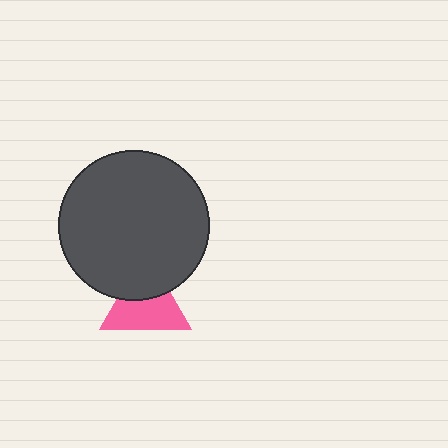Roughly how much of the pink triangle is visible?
About half of it is visible (roughly 62%).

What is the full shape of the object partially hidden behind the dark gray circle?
The partially hidden object is a pink triangle.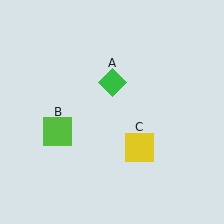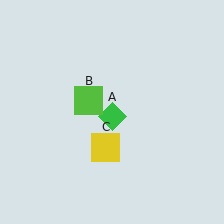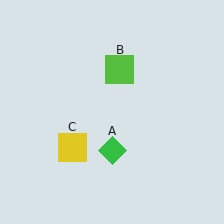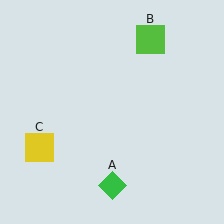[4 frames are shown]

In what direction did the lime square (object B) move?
The lime square (object B) moved up and to the right.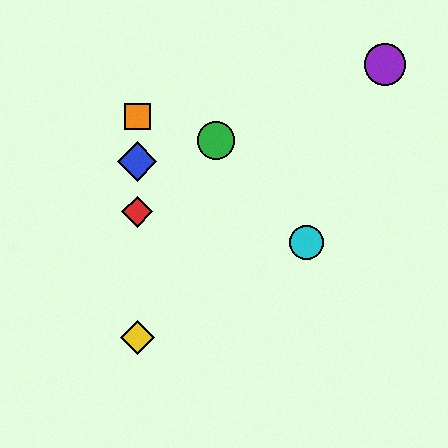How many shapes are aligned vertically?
4 shapes (the red diamond, the blue diamond, the yellow diamond, the orange square) are aligned vertically.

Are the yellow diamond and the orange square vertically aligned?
Yes, both are at x≈137.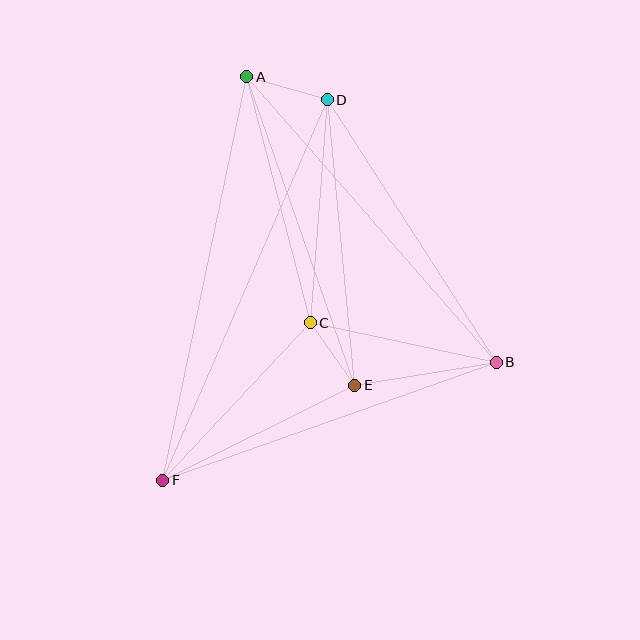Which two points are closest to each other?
Points C and E are closest to each other.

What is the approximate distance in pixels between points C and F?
The distance between C and F is approximately 216 pixels.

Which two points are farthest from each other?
Points D and F are farthest from each other.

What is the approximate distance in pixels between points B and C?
The distance between B and C is approximately 190 pixels.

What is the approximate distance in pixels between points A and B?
The distance between A and B is approximately 379 pixels.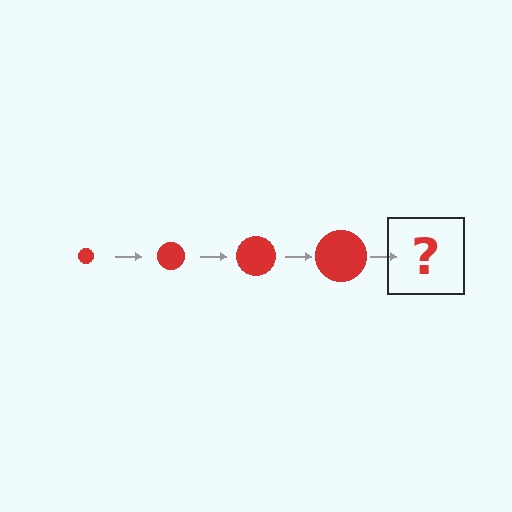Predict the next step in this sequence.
The next step is a red circle, larger than the previous one.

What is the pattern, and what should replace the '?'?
The pattern is that the circle gets progressively larger each step. The '?' should be a red circle, larger than the previous one.